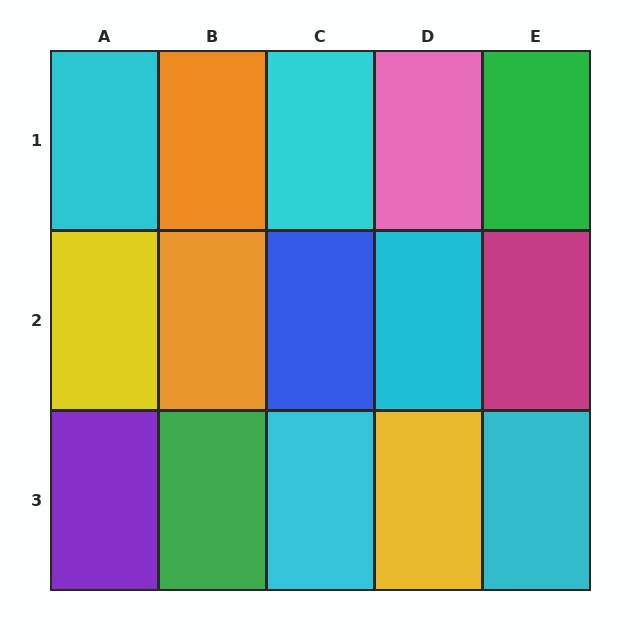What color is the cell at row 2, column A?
Yellow.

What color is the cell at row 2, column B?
Orange.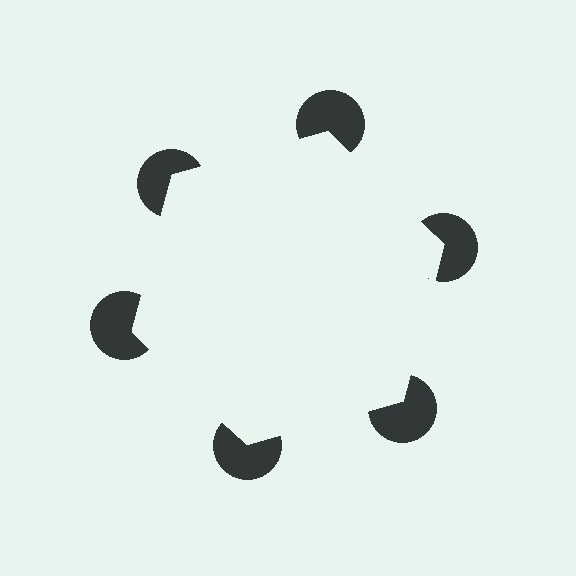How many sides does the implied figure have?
6 sides.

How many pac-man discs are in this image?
There are 6 — one at each vertex of the illusory hexagon.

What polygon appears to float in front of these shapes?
An illusory hexagon — its edges are inferred from the aligned wedge cuts in the pac-man discs, not physically drawn.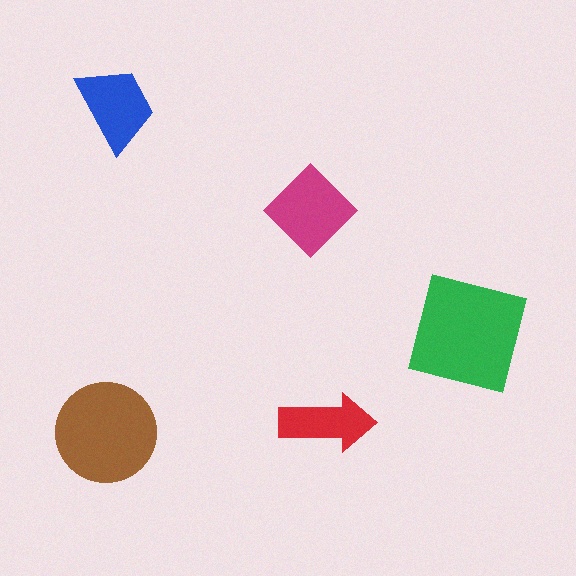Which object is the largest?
The green square.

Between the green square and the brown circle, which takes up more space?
The green square.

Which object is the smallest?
The red arrow.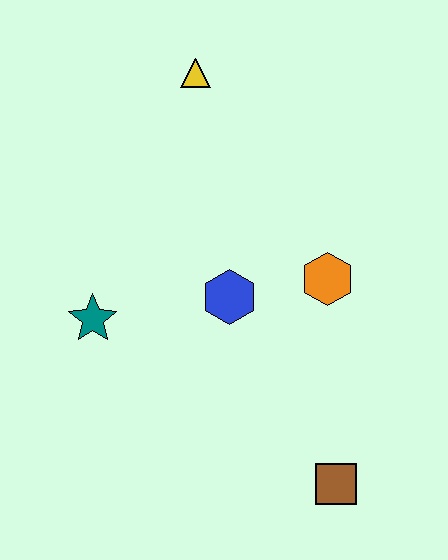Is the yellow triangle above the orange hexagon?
Yes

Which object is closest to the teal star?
The blue hexagon is closest to the teal star.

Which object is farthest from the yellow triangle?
The brown square is farthest from the yellow triangle.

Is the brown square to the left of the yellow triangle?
No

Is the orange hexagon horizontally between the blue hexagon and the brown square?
Yes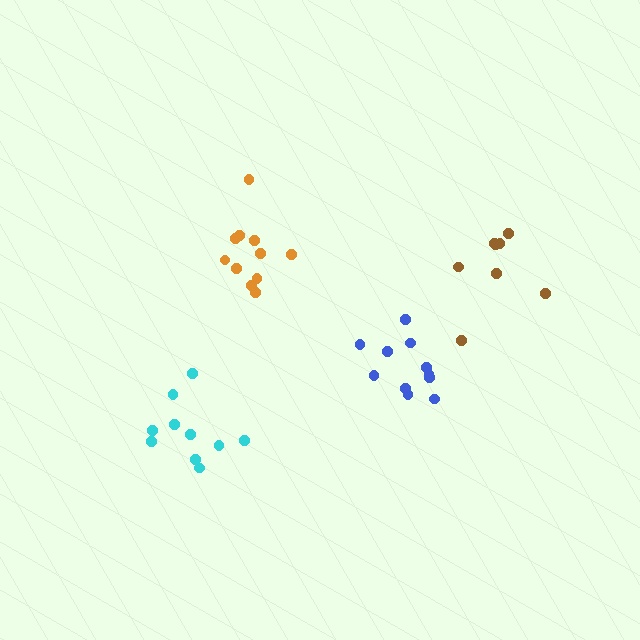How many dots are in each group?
Group 1: 11 dots, Group 2: 11 dots, Group 3: 10 dots, Group 4: 8 dots (40 total).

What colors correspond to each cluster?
The clusters are colored: orange, blue, cyan, brown.